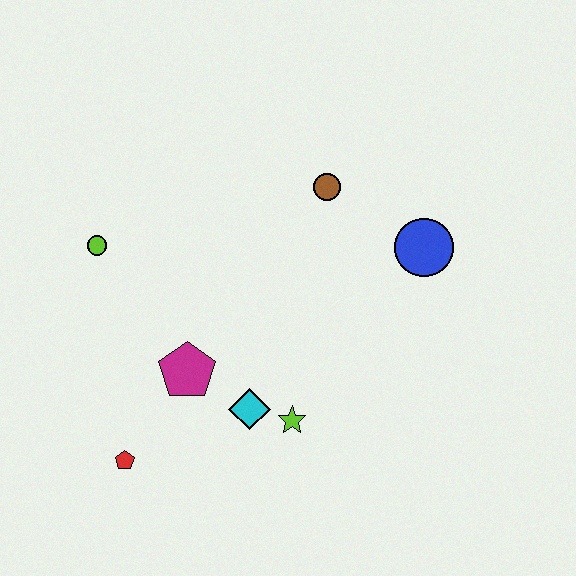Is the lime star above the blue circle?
No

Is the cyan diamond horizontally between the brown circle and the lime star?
No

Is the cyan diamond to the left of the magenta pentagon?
No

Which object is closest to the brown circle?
The blue circle is closest to the brown circle.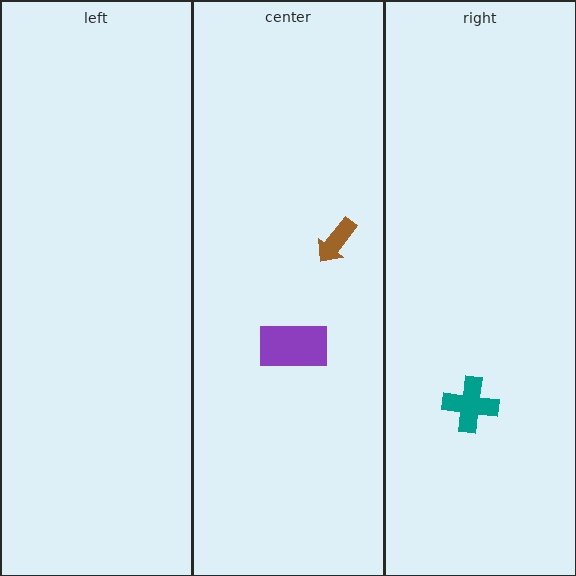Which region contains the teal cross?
The right region.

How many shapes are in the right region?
1.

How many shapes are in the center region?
2.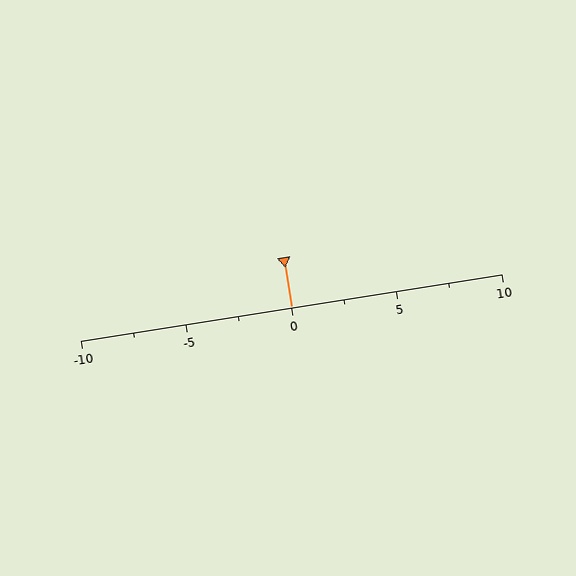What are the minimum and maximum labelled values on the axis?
The axis runs from -10 to 10.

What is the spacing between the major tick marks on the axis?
The major ticks are spaced 5 apart.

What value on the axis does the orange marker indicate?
The marker indicates approximately 0.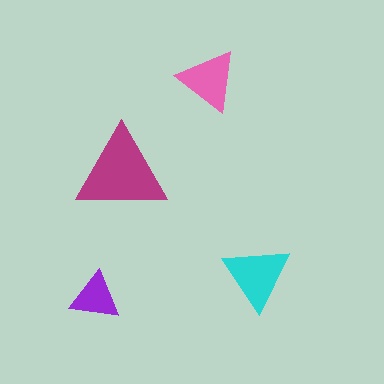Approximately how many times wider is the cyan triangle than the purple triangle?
About 1.5 times wider.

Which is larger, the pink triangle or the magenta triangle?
The magenta one.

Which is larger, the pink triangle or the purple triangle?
The pink one.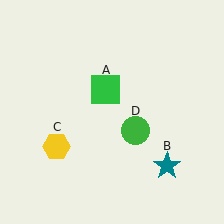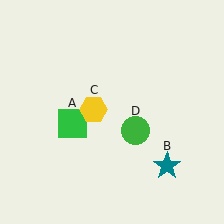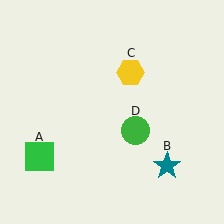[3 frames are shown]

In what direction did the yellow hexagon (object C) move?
The yellow hexagon (object C) moved up and to the right.